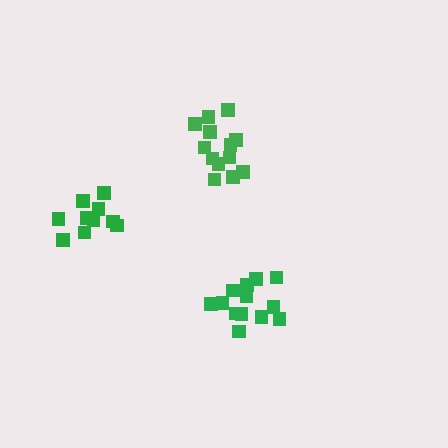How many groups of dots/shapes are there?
There are 3 groups.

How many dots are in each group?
Group 1: 13 dots, Group 2: 13 dots, Group 3: 10 dots (36 total).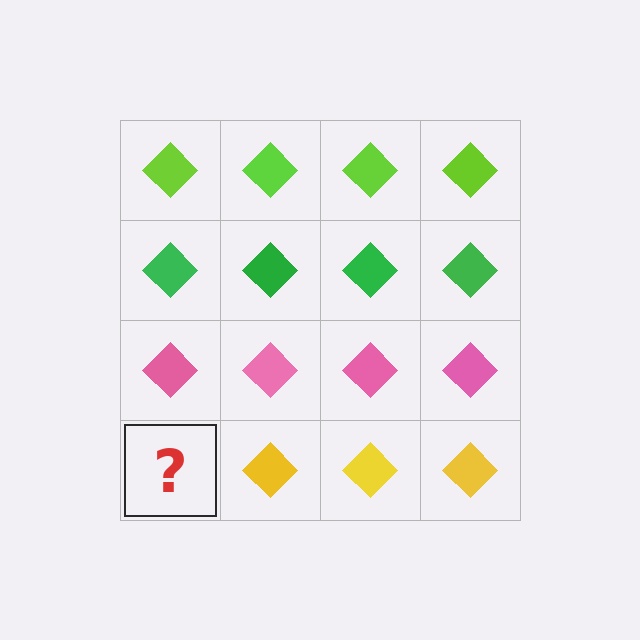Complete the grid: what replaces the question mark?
The question mark should be replaced with a yellow diamond.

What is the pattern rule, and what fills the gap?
The rule is that each row has a consistent color. The gap should be filled with a yellow diamond.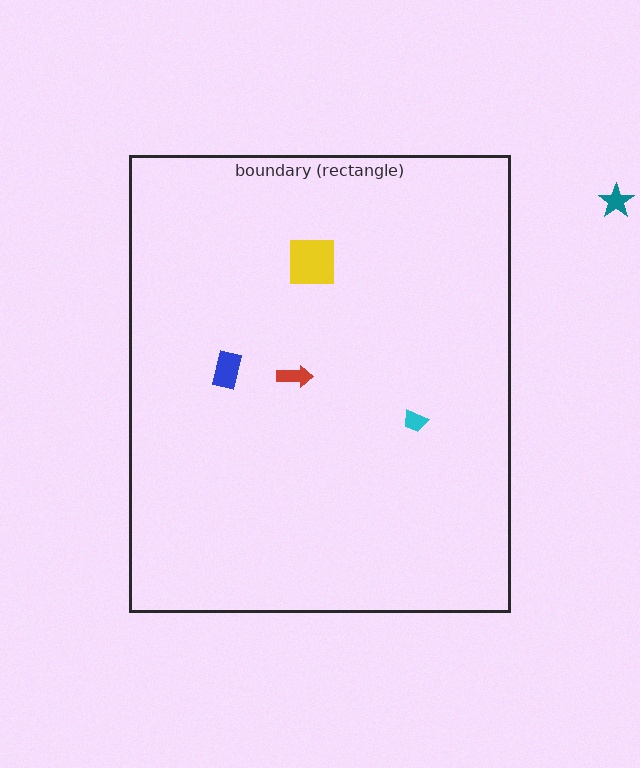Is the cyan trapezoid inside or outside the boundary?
Inside.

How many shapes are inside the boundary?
4 inside, 1 outside.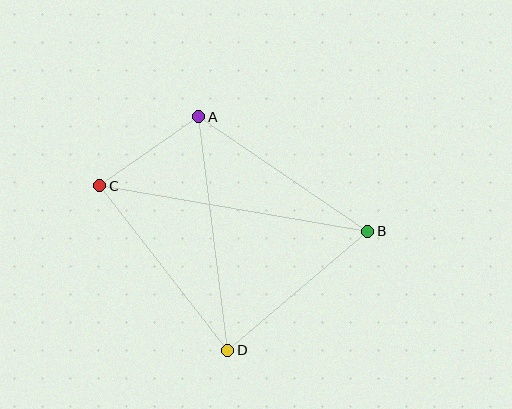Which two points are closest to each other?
Points A and C are closest to each other.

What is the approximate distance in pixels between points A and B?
The distance between A and B is approximately 204 pixels.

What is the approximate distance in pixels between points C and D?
The distance between C and D is approximately 208 pixels.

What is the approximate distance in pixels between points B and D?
The distance between B and D is approximately 184 pixels.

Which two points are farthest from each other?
Points B and C are farthest from each other.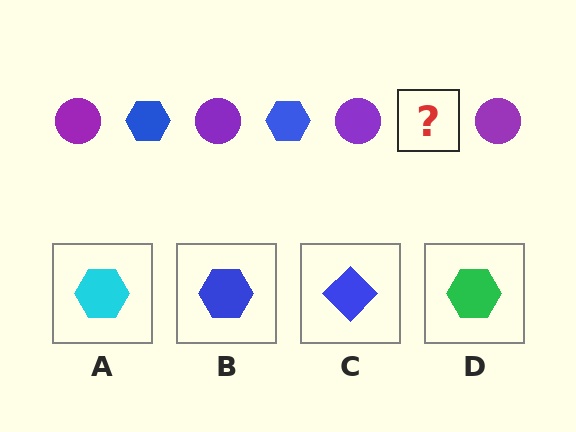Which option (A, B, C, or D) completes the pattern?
B.